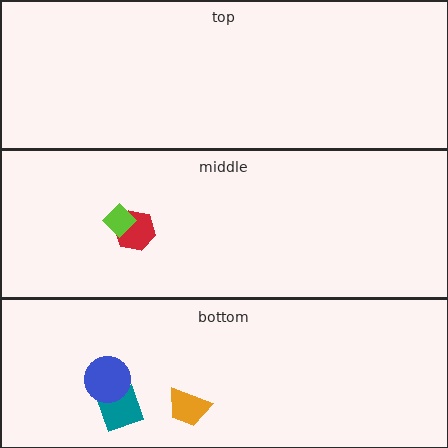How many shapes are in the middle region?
2.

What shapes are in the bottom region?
The teal square, the blue circle, the orange trapezoid.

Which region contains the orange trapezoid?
The bottom region.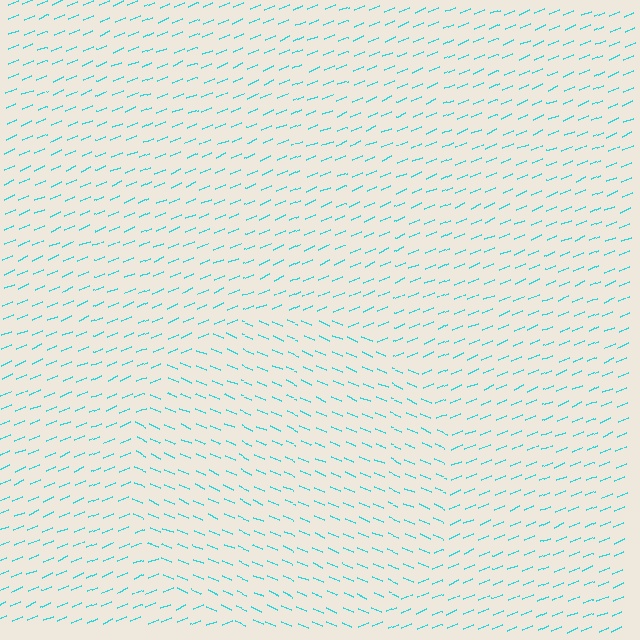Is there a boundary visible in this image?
Yes, there is a texture boundary formed by a change in line orientation.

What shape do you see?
I see a circle.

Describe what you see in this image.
The image is filled with small cyan line segments. A circle region in the image has lines oriented differently from the surrounding lines, creating a visible texture boundary.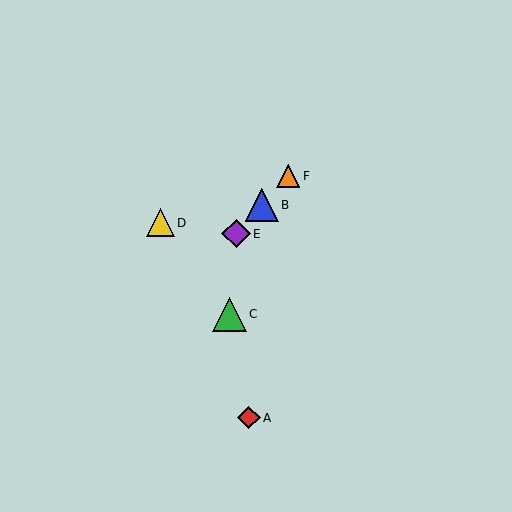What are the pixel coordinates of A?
Object A is at (249, 418).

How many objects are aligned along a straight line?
3 objects (B, E, F) are aligned along a straight line.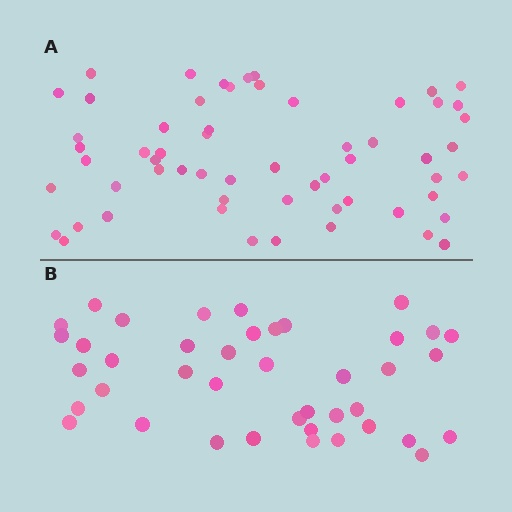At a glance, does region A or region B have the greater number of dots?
Region A (the top region) has more dots.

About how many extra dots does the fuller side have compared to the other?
Region A has approximately 20 more dots than region B.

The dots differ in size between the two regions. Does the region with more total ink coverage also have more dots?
No. Region B has more total ink coverage because its dots are larger, but region A actually contains more individual dots. Total area can be misleading — the number of items is what matters here.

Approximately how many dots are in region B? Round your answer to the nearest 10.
About 40 dots. (The exact count is 41, which rounds to 40.)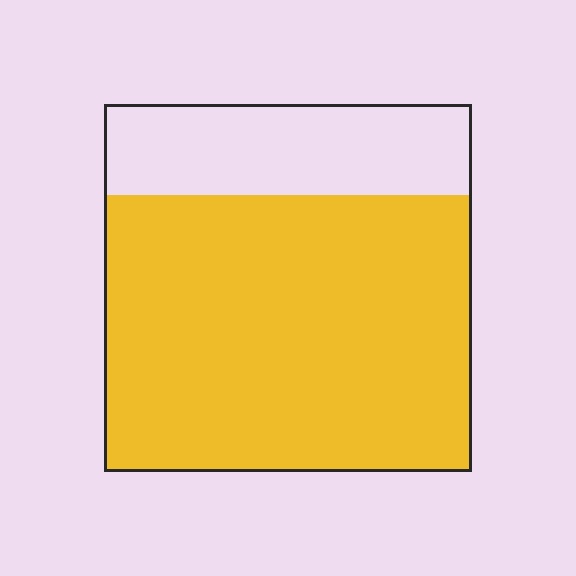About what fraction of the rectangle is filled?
About three quarters (3/4).